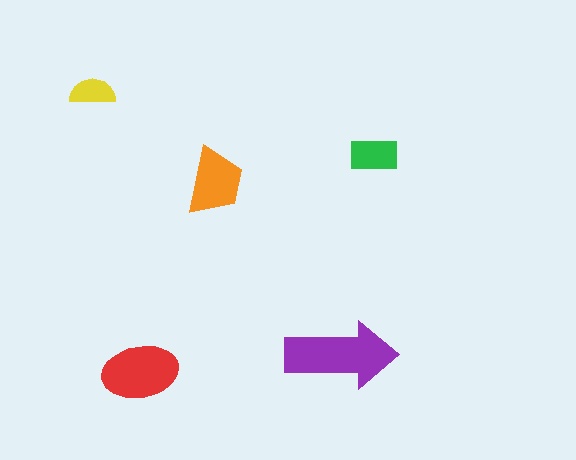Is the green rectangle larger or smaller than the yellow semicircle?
Larger.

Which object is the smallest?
The yellow semicircle.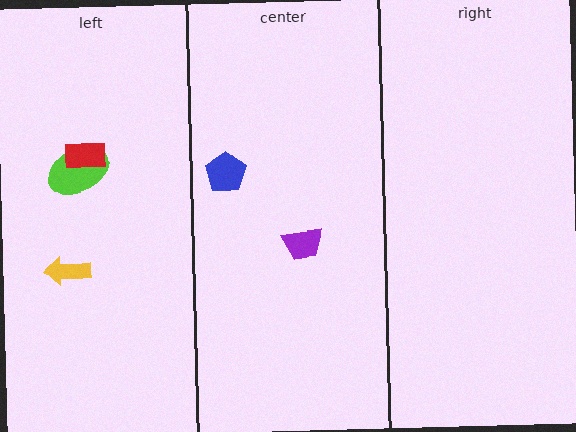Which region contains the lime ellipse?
The left region.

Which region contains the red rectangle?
The left region.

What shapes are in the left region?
The lime ellipse, the yellow arrow, the red rectangle.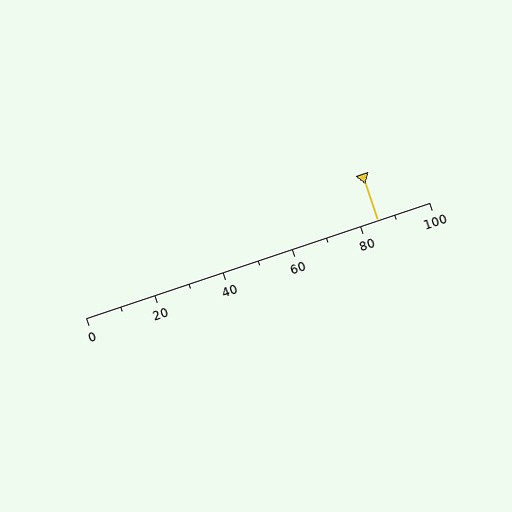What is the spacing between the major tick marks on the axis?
The major ticks are spaced 20 apart.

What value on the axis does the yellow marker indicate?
The marker indicates approximately 85.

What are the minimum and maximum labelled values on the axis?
The axis runs from 0 to 100.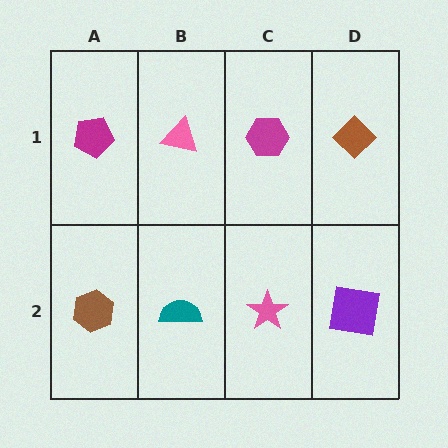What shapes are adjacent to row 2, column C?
A magenta hexagon (row 1, column C), a teal semicircle (row 2, column B), a purple square (row 2, column D).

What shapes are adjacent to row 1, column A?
A brown hexagon (row 2, column A), a pink triangle (row 1, column B).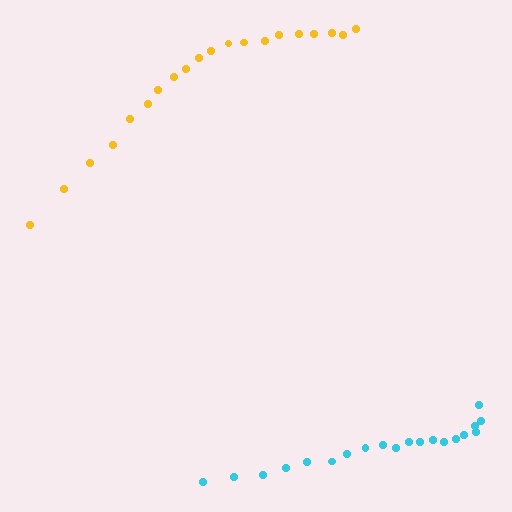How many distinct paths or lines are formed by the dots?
There are 2 distinct paths.